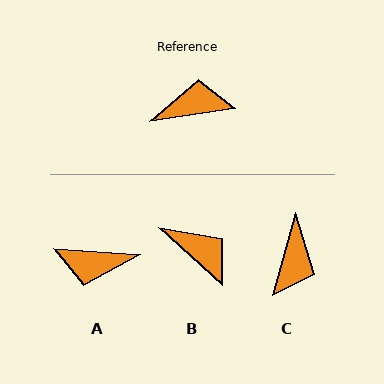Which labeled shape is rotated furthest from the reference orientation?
A, about 167 degrees away.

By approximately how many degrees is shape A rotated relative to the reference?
Approximately 167 degrees counter-clockwise.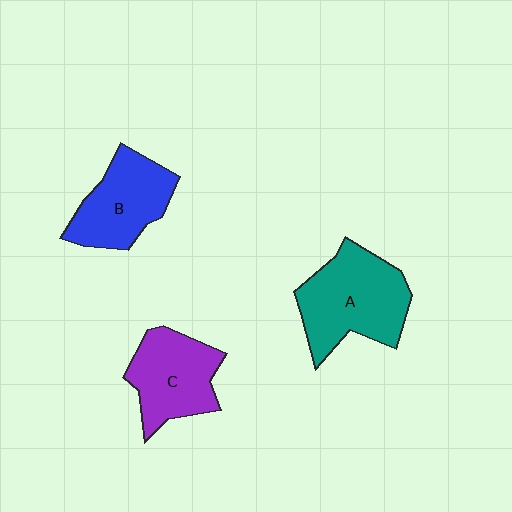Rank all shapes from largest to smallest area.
From largest to smallest: A (teal), B (blue), C (purple).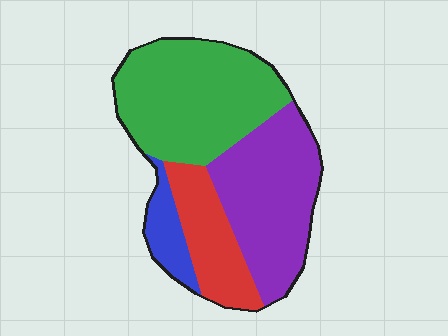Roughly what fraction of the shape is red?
Red takes up about one sixth (1/6) of the shape.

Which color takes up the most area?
Green, at roughly 40%.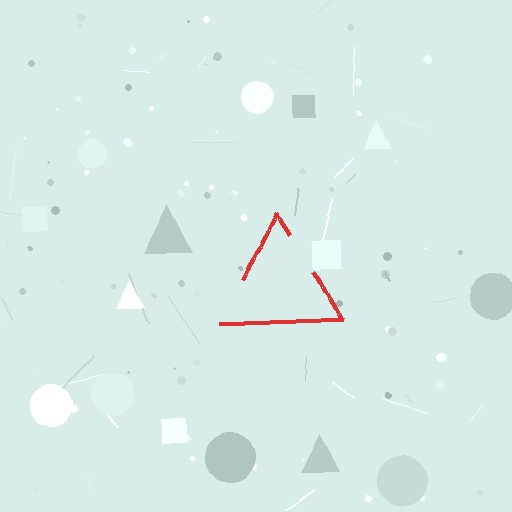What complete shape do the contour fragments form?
The contour fragments form a triangle.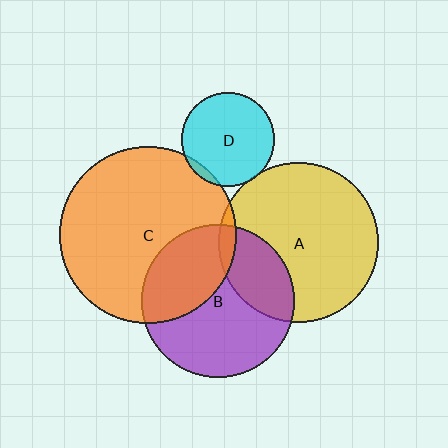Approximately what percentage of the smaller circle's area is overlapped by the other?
Approximately 25%.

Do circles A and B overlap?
Yes.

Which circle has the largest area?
Circle C (orange).